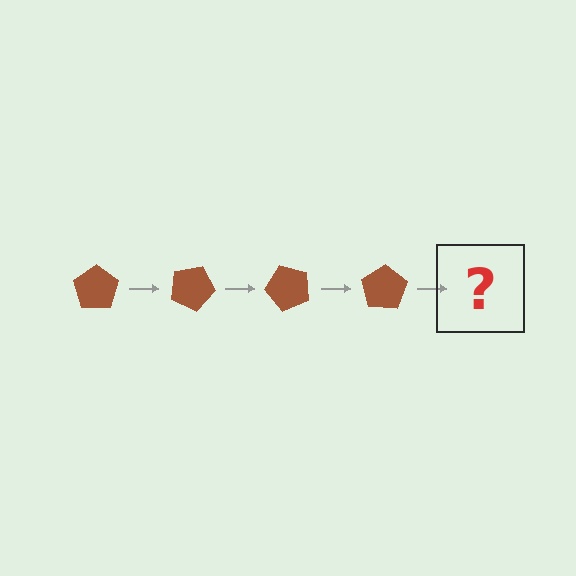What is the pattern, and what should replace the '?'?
The pattern is that the pentagon rotates 25 degrees each step. The '?' should be a brown pentagon rotated 100 degrees.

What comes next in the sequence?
The next element should be a brown pentagon rotated 100 degrees.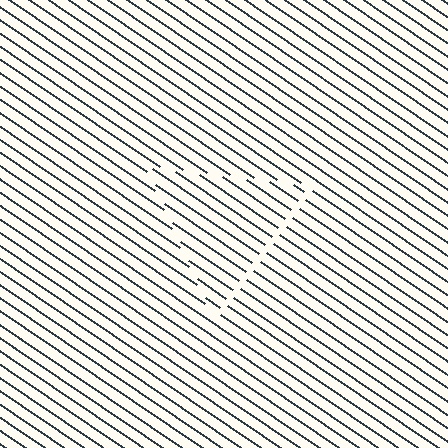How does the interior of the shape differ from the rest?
The interior of the shape contains the same grating, shifted by half a period — the contour is defined by the phase discontinuity where line-ends from the inner and outer gratings abut.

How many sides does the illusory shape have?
3 sides — the line-ends trace a triangle.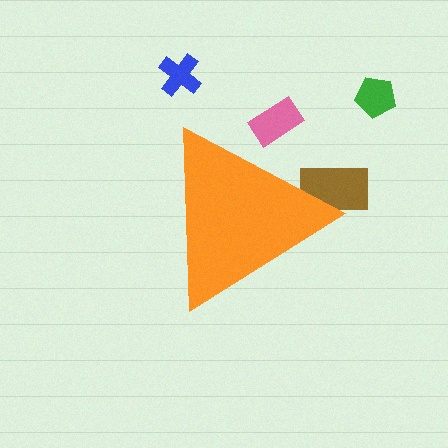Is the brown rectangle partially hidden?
Yes, the brown rectangle is partially hidden behind the orange triangle.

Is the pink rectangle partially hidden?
Yes, the pink rectangle is partially hidden behind the orange triangle.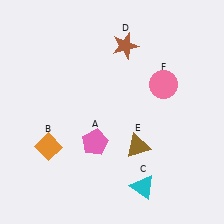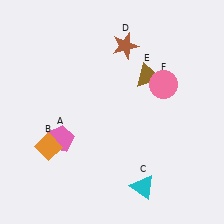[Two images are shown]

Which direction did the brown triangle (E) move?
The brown triangle (E) moved up.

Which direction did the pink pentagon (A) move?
The pink pentagon (A) moved left.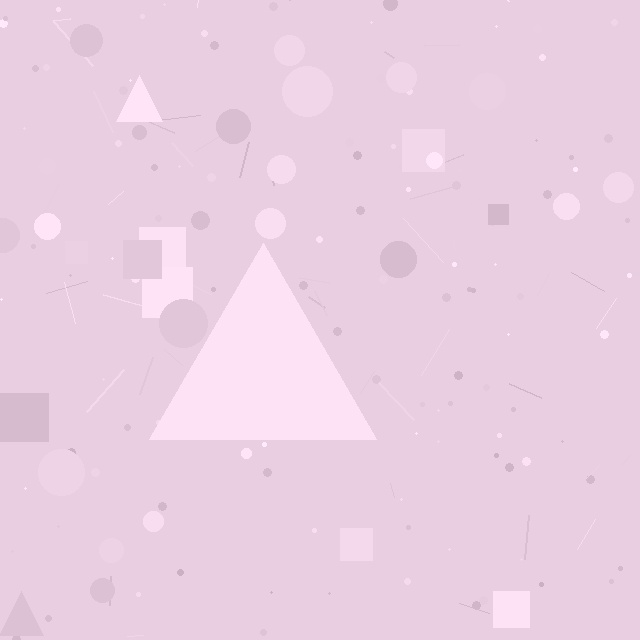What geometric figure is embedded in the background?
A triangle is embedded in the background.